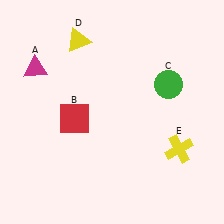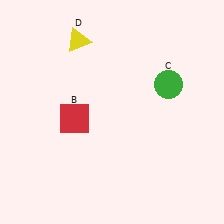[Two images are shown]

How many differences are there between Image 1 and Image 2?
There are 2 differences between the two images.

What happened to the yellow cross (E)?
The yellow cross (E) was removed in Image 2. It was in the bottom-right area of Image 1.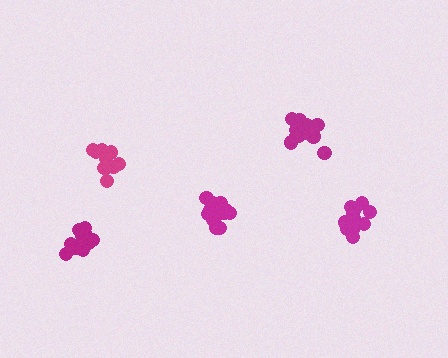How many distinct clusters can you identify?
There are 5 distinct clusters.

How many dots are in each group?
Group 1: 18 dots, Group 2: 15 dots, Group 3: 18 dots, Group 4: 20 dots, Group 5: 16 dots (87 total).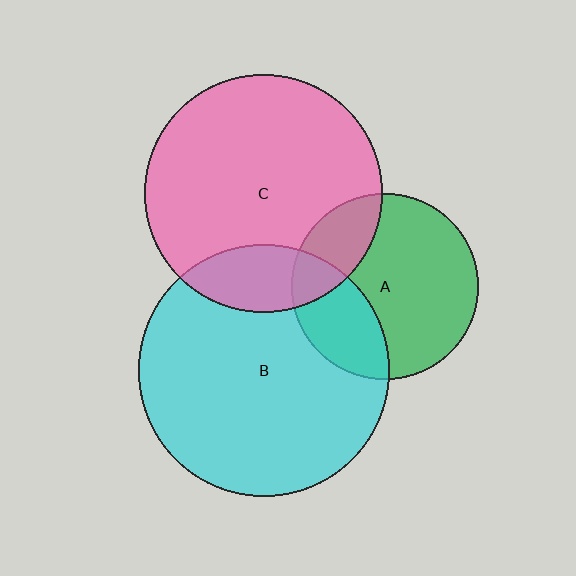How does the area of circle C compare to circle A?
Approximately 1.6 times.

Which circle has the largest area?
Circle B (cyan).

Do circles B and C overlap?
Yes.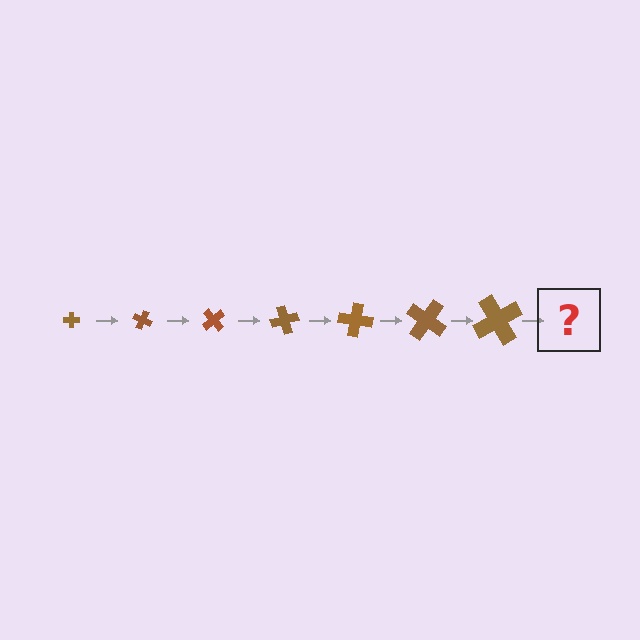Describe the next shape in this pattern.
It should be a cross, larger than the previous one and rotated 175 degrees from the start.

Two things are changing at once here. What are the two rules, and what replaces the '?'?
The two rules are that the cross grows larger each step and it rotates 25 degrees each step. The '?' should be a cross, larger than the previous one and rotated 175 degrees from the start.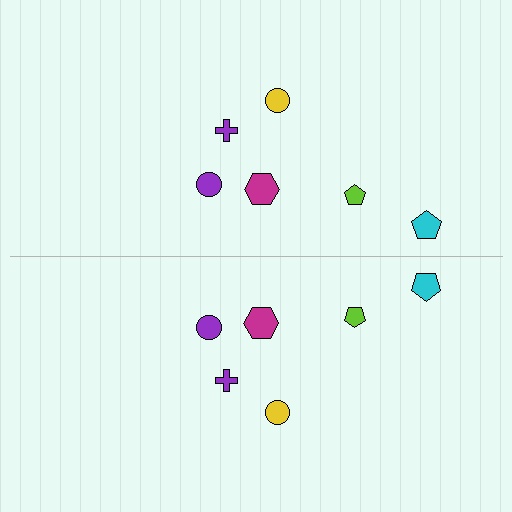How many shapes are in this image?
There are 12 shapes in this image.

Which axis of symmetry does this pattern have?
The pattern has a horizontal axis of symmetry running through the center of the image.